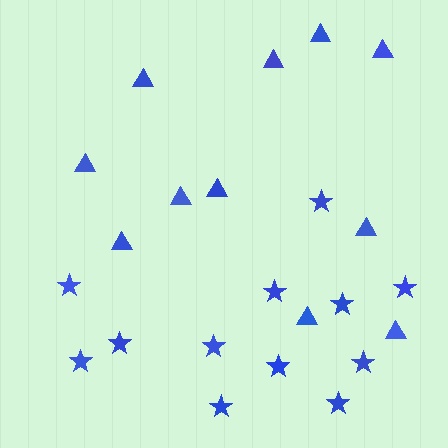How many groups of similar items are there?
There are 2 groups: one group of triangles (11) and one group of stars (12).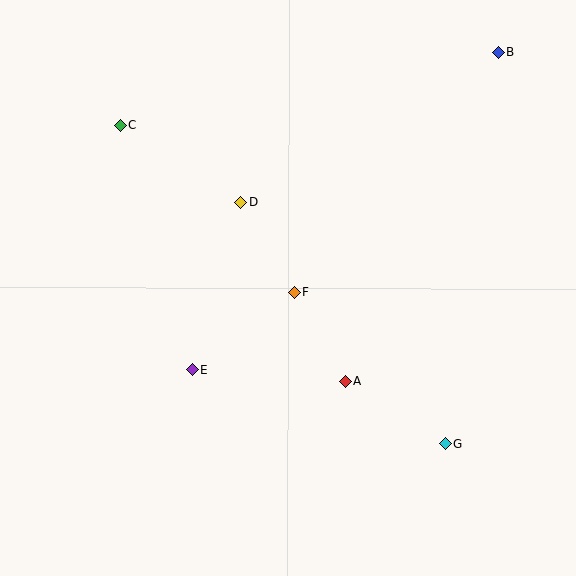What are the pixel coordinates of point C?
Point C is at (120, 126).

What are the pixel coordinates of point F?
Point F is at (294, 292).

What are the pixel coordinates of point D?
Point D is at (241, 202).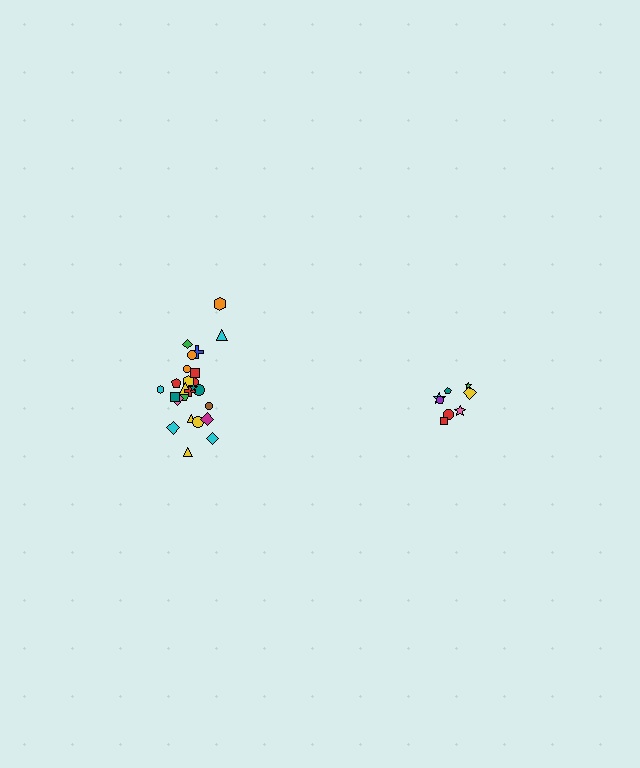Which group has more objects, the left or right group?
The left group.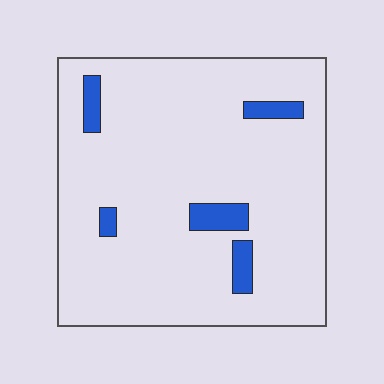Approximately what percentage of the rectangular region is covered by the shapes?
Approximately 10%.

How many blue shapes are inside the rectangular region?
5.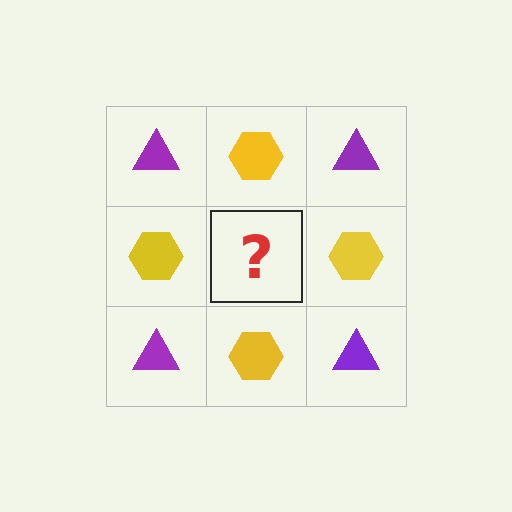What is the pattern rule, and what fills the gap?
The rule is that it alternates purple triangle and yellow hexagon in a checkerboard pattern. The gap should be filled with a purple triangle.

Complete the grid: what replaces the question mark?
The question mark should be replaced with a purple triangle.